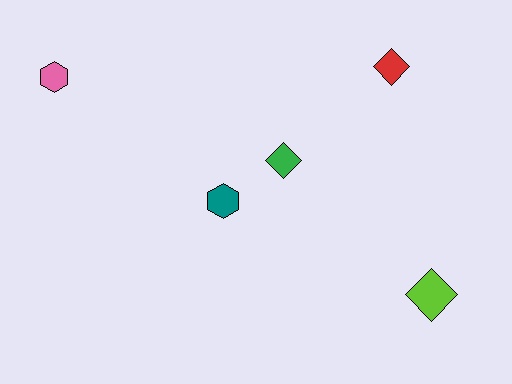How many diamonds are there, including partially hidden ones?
There are 3 diamonds.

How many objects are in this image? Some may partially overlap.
There are 5 objects.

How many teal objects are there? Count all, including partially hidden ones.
There is 1 teal object.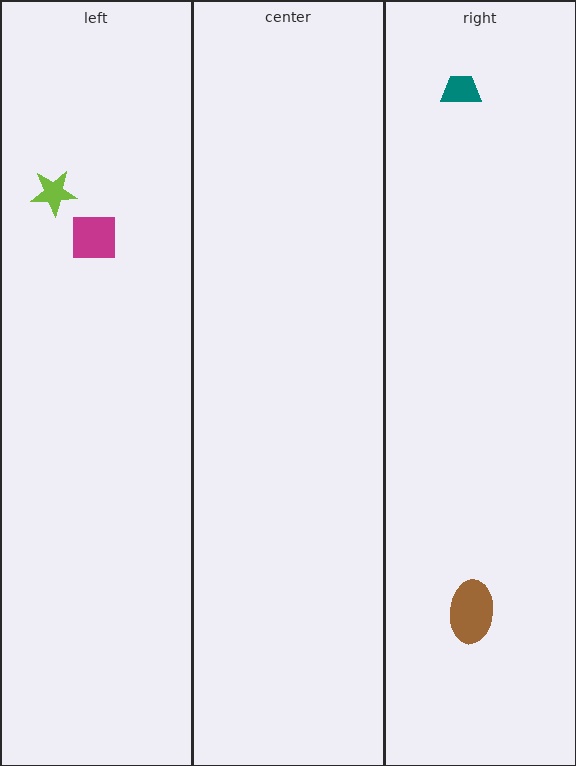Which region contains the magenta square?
The left region.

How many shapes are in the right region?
2.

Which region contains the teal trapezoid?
The right region.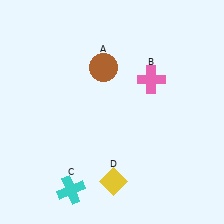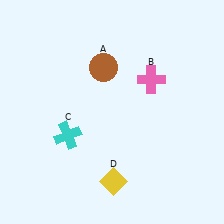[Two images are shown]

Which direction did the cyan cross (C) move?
The cyan cross (C) moved up.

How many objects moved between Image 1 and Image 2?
1 object moved between the two images.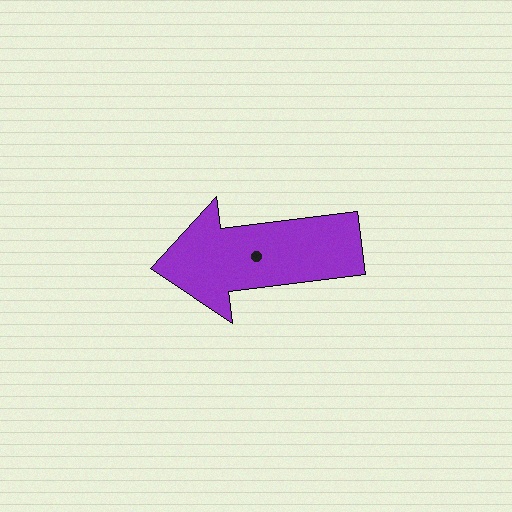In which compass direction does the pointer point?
West.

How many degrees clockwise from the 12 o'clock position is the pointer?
Approximately 263 degrees.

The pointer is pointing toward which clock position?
Roughly 9 o'clock.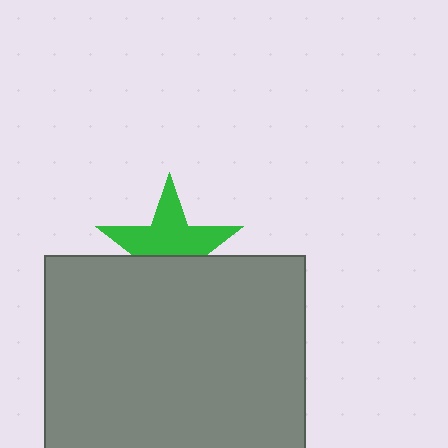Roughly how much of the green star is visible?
About half of it is visible (roughly 60%).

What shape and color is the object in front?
The object in front is a gray square.